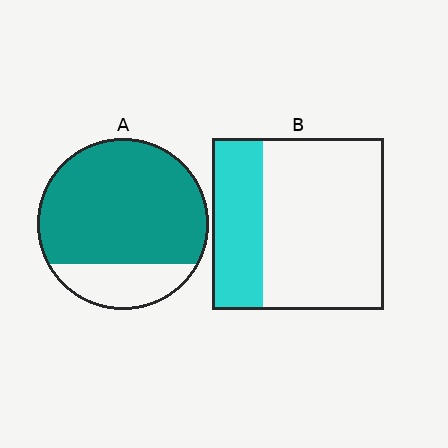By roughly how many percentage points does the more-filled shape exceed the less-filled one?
By roughly 50 percentage points (A over B).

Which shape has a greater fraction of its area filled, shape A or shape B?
Shape A.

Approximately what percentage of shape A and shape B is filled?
A is approximately 80% and B is approximately 30%.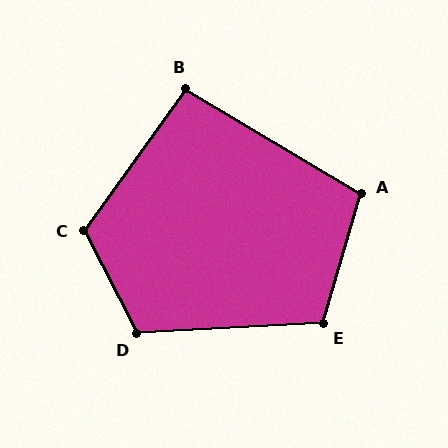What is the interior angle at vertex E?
Approximately 109 degrees (obtuse).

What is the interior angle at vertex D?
Approximately 114 degrees (obtuse).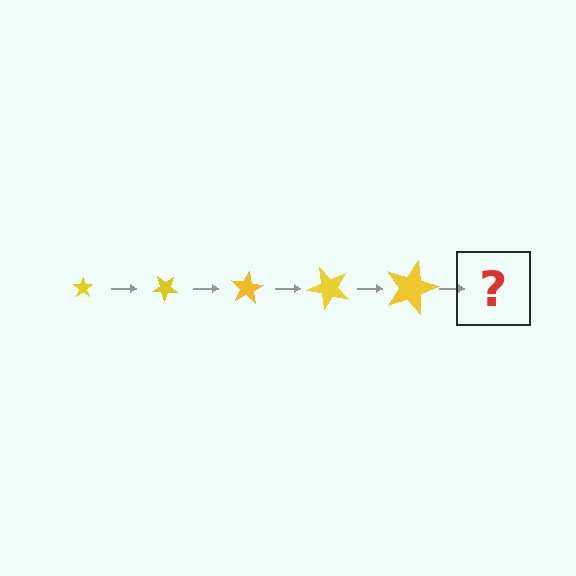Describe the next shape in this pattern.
It should be a star, larger than the previous one and rotated 200 degrees from the start.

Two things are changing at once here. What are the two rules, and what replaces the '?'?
The two rules are that the star grows larger each step and it rotates 40 degrees each step. The '?' should be a star, larger than the previous one and rotated 200 degrees from the start.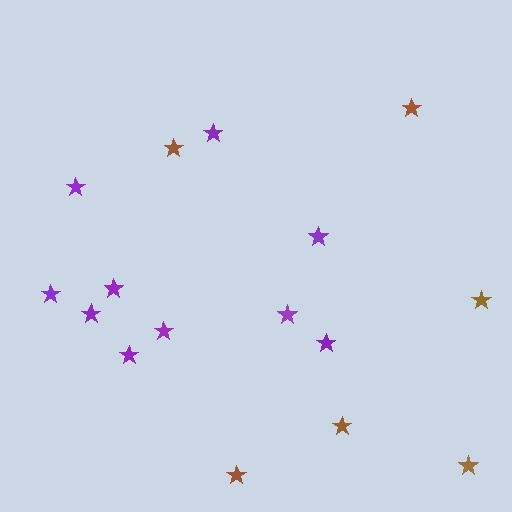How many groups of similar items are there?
There are 2 groups: one group of brown stars (6) and one group of purple stars (10).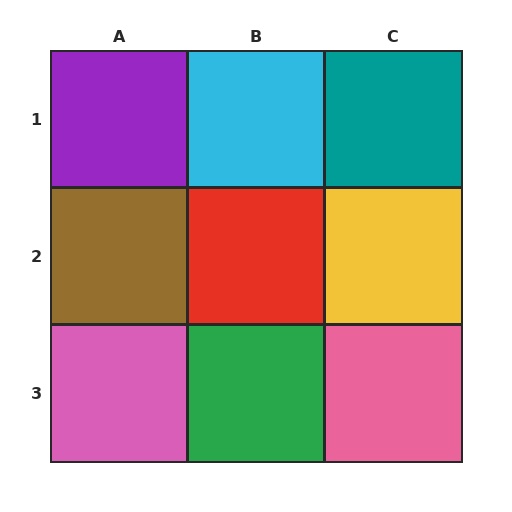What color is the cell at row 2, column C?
Yellow.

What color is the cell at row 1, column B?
Cyan.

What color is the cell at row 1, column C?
Teal.